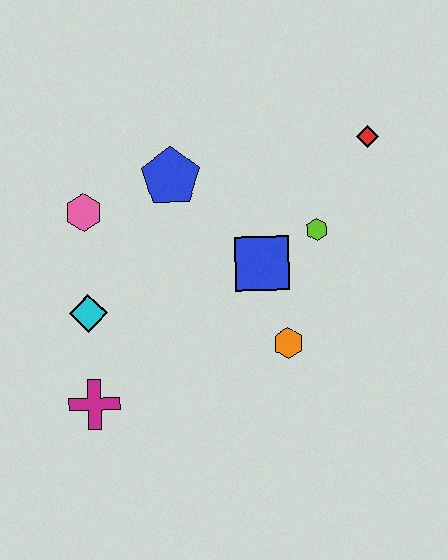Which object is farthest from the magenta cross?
The red diamond is farthest from the magenta cross.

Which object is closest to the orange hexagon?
The blue square is closest to the orange hexagon.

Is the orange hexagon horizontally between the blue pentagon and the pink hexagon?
No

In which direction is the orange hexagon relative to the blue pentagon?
The orange hexagon is below the blue pentagon.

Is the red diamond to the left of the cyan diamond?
No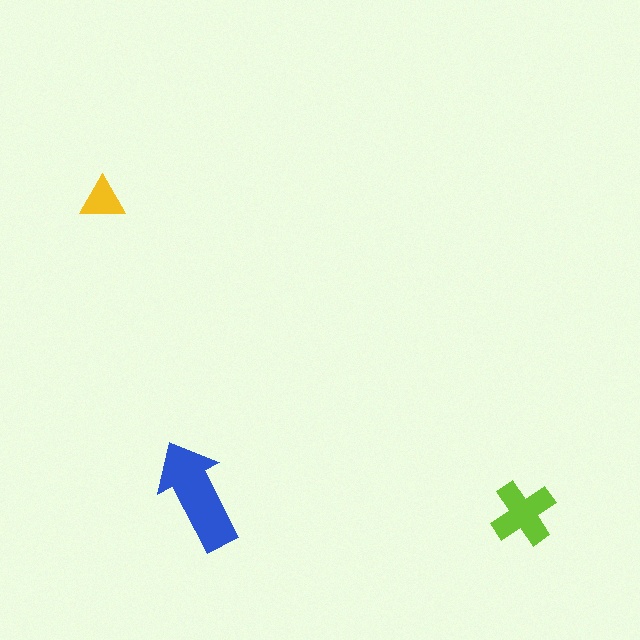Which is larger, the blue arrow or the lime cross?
The blue arrow.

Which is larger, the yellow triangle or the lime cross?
The lime cross.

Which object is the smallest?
The yellow triangle.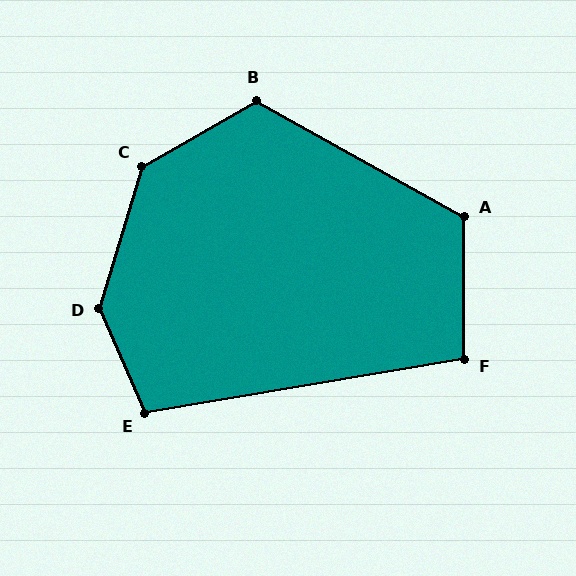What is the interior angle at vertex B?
Approximately 121 degrees (obtuse).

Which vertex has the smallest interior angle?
F, at approximately 100 degrees.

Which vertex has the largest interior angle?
D, at approximately 140 degrees.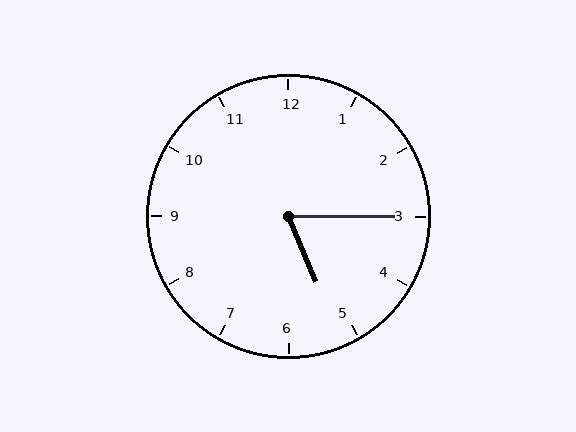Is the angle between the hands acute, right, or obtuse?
It is acute.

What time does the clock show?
5:15.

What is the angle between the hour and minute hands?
Approximately 68 degrees.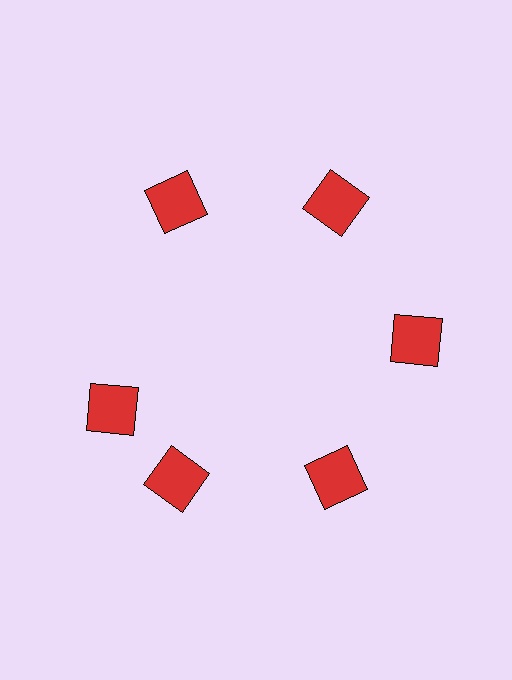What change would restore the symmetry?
The symmetry would be restored by rotating it back into even spacing with its neighbors so that all 6 squares sit at equal angles and equal distance from the center.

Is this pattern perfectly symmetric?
No. The 6 red squares are arranged in a ring, but one element near the 9 o'clock position is rotated out of alignment along the ring, breaking the 6-fold rotational symmetry.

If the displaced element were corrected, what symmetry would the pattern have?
It would have 6-fold rotational symmetry — the pattern would map onto itself every 60 degrees.